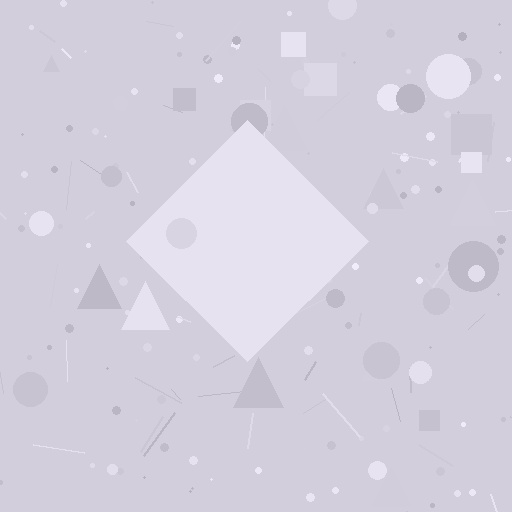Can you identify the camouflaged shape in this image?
The camouflaged shape is a diamond.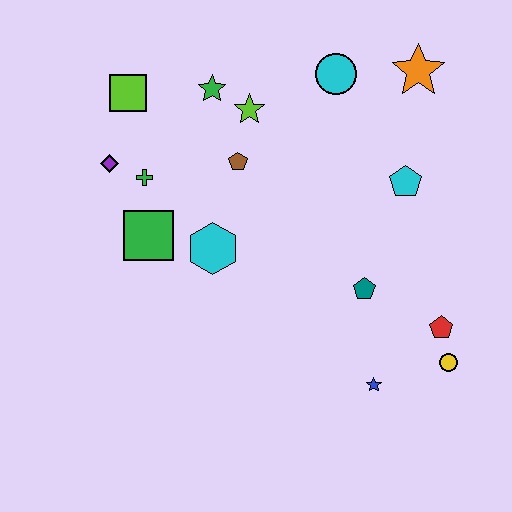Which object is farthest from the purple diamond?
The yellow circle is farthest from the purple diamond.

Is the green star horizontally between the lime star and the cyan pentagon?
No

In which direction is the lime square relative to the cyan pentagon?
The lime square is to the left of the cyan pentagon.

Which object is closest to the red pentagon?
The yellow circle is closest to the red pentagon.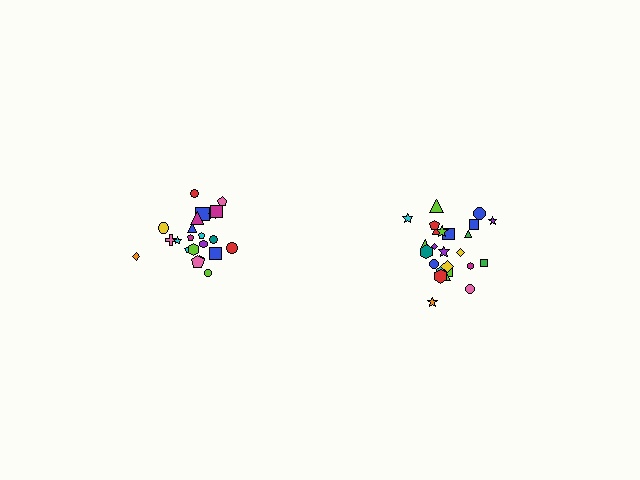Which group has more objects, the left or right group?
The right group.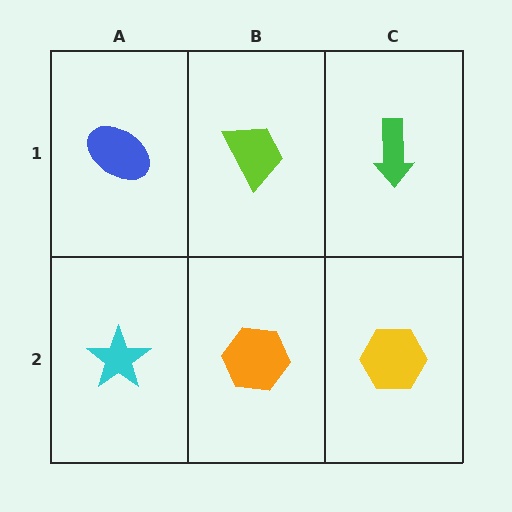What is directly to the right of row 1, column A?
A lime trapezoid.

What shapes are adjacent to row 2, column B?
A lime trapezoid (row 1, column B), a cyan star (row 2, column A), a yellow hexagon (row 2, column C).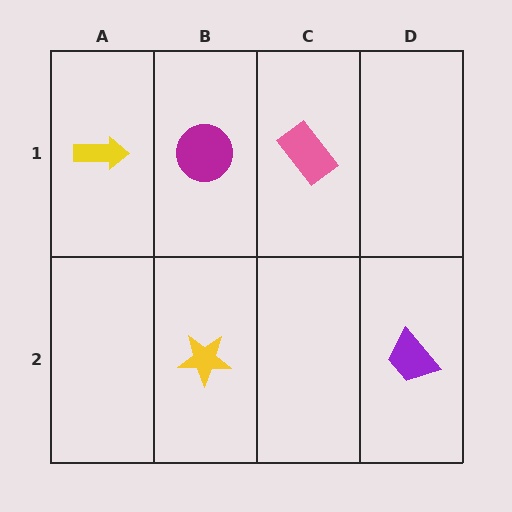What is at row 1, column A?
A yellow arrow.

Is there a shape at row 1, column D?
No, that cell is empty.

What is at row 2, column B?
A yellow star.